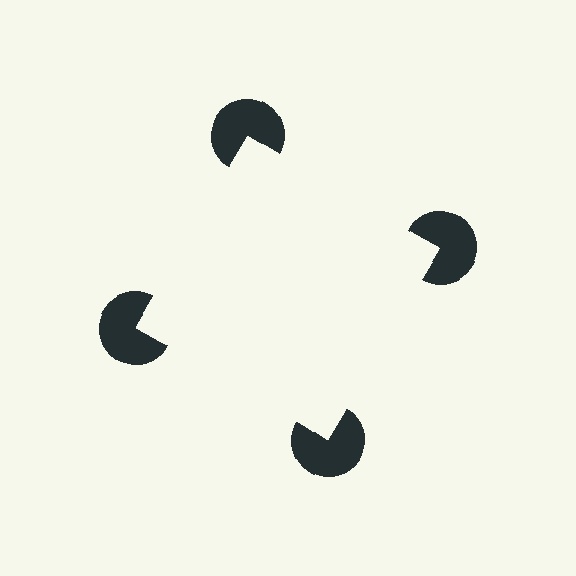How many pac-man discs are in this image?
There are 4 — one at each vertex of the illusory square.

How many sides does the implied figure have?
4 sides.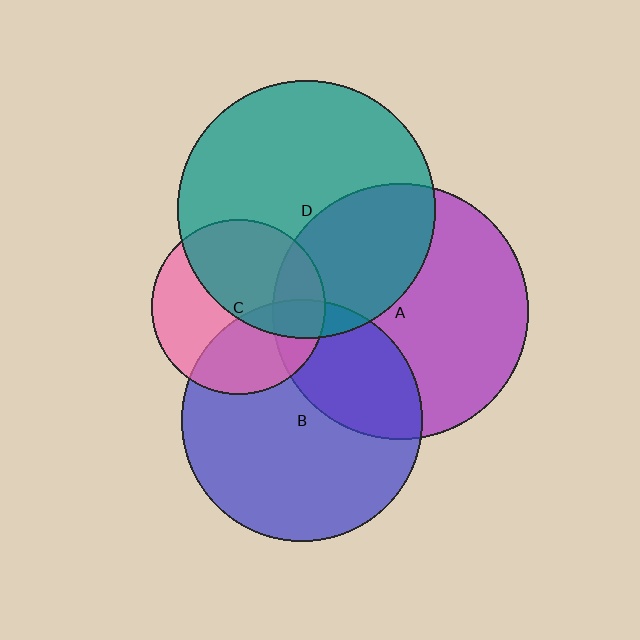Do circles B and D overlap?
Yes.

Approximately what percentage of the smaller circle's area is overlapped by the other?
Approximately 10%.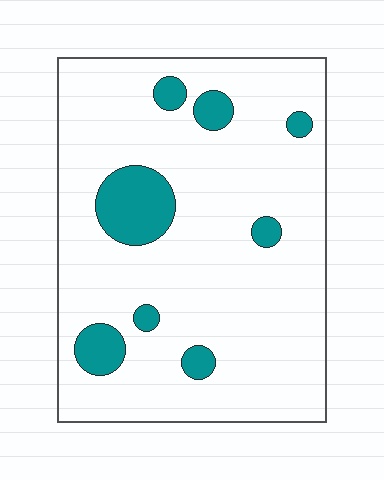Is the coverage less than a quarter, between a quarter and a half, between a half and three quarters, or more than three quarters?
Less than a quarter.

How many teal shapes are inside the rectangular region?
8.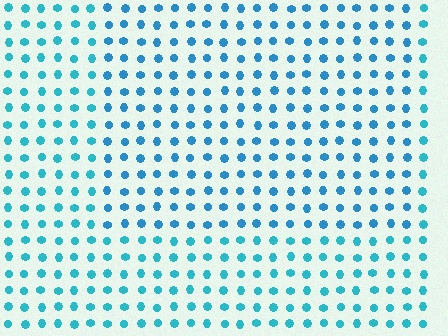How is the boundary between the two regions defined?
The boundary is defined purely by a slight shift in hue (about 17 degrees). Spacing, size, and orientation are identical on both sides.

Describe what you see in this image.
The image is filled with small cyan elements in a uniform arrangement. A rectangle-shaped region is visible where the elements are tinted to a slightly different hue, forming a subtle color boundary.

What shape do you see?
I see a rectangle.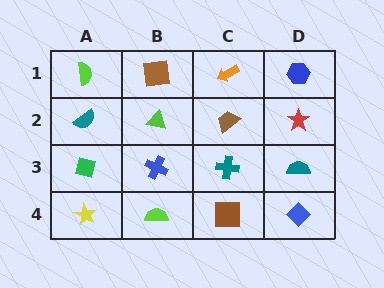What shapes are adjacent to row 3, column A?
A teal semicircle (row 2, column A), a yellow star (row 4, column A), a blue cross (row 3, column B).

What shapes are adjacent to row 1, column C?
A brown trapezoid (row 2, column C), a brown square (row 1, column B), a blue hexagon (row 1, column D).